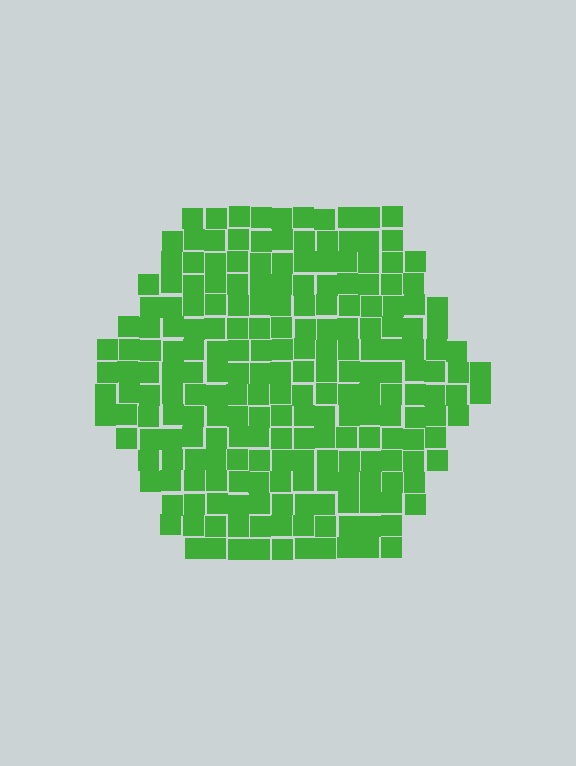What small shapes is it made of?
It is made of small squares.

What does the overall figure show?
The overall figure shows a hexagon.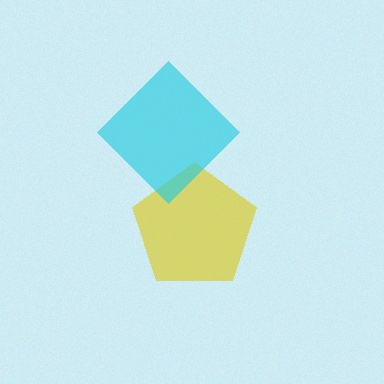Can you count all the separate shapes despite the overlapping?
Yes, there are 2 separate shapes.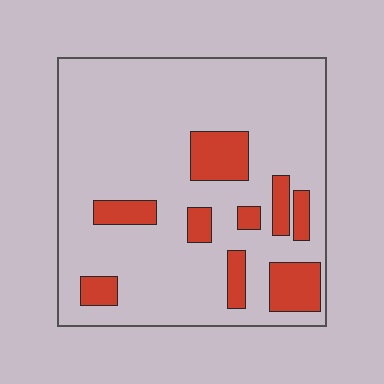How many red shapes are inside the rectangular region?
9.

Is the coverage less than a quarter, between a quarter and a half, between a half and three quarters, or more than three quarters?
Less than a quarter.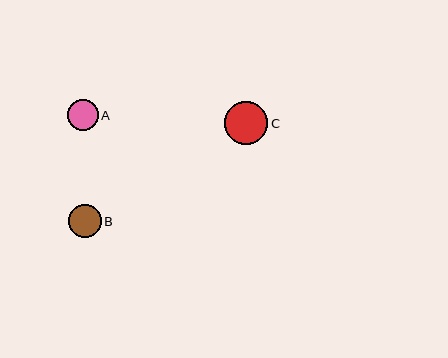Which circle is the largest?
Circle C is the largest with a size of approximately 43 pixels.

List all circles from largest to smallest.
From largest to smallest: C, B, A.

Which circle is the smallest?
Circle A is the smallest with a size of approximately 31 pixels.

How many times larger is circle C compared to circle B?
Circle C is approximately 1.3 times the size of circle B.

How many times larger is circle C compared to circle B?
Circle C is approximately 1.3 times the size of circle B.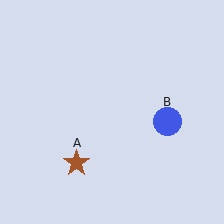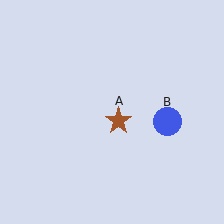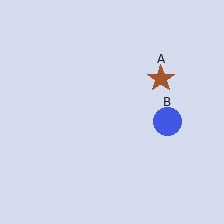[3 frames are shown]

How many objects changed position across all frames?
1 object changed position: brown star (object A).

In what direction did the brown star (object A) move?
The brown star (object A) moved up and to the right.